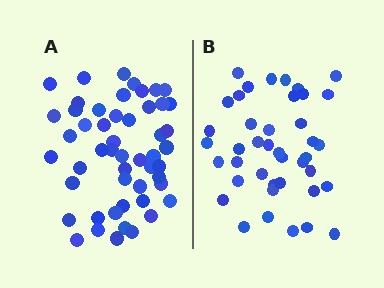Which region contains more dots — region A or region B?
Region A (the left region) has more dots.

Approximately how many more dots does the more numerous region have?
Region A has roughly 10 or so more dots than region B.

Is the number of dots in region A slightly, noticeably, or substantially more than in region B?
Region A has only slightly more — the two regions are fairly close. The ratio is roughly 1.2 to 1.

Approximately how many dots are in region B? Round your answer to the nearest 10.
About 40 dots. (The exact count is 41, which rounds to 40.)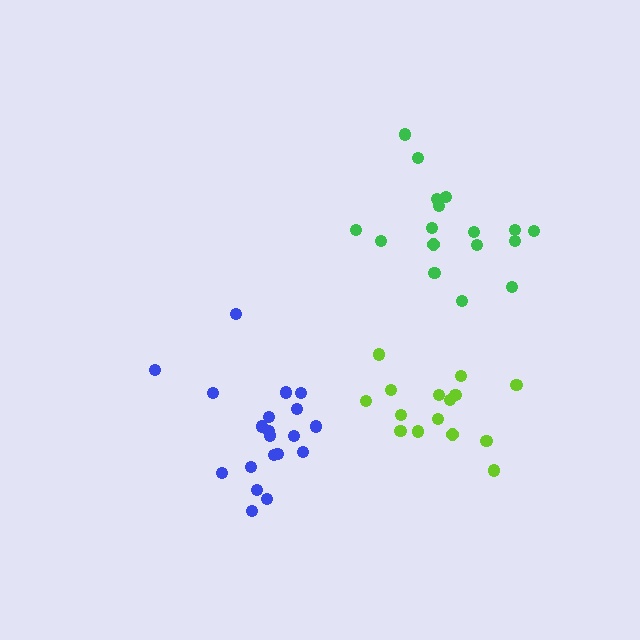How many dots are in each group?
Group 1: 20 dots, Group 2: 17 dots, Group 3: 15 dots (52 total).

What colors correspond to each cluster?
The clusters are colored: blue, green, lime.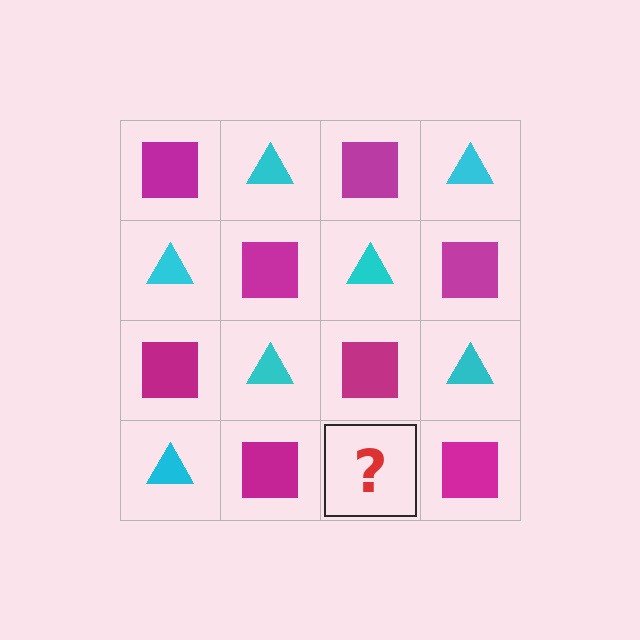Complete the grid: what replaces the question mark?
The question mark should be replaced with a cyan triangle.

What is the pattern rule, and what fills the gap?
The rule is that it alternates magenta square and cyan triangle in a checkerboard pattern. The gap should be filled with a cyan triangle.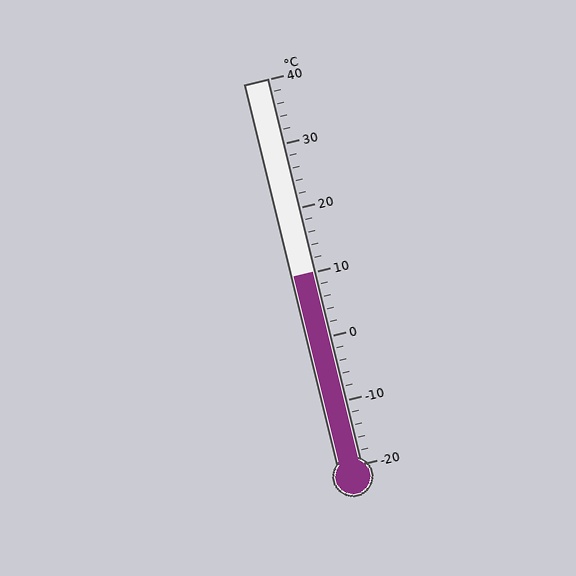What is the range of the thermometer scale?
The thermometer scale ranges from -20°C to 40°C.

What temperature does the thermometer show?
The thermometer shows approximately 10°C.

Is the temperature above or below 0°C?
The temperature is above 0°C.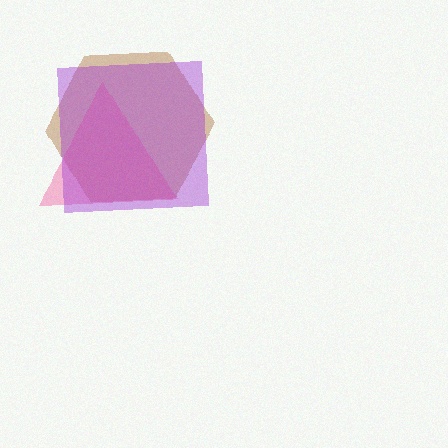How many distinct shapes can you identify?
There are 3 distinct shapes: a brown hexagon, a pink triangle, a purple square.